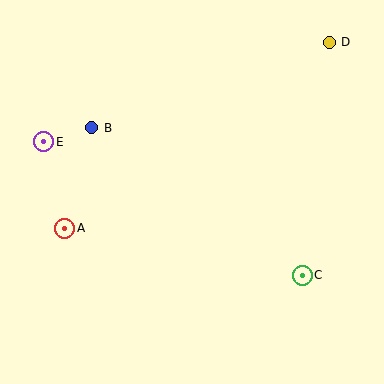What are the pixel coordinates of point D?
Point D is at (329, 42).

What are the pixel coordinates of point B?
Point B is at (92, 128).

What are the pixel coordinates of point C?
Point C is at (302, 275).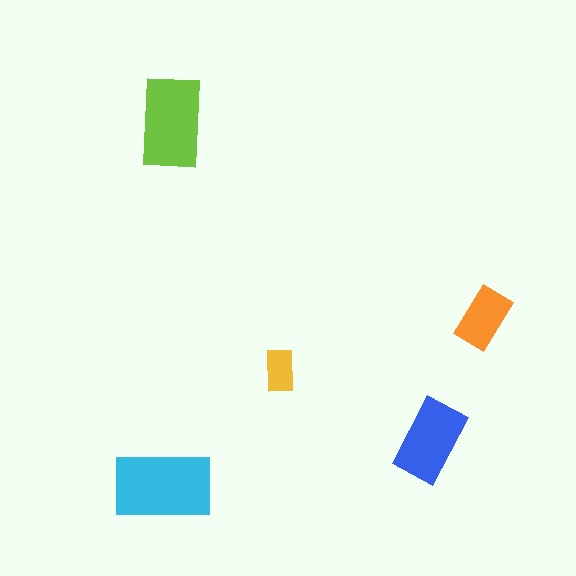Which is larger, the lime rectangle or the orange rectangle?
The lime one.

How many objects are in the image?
There are 5 objects in the image.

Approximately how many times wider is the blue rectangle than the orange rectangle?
About 1.5 times wider.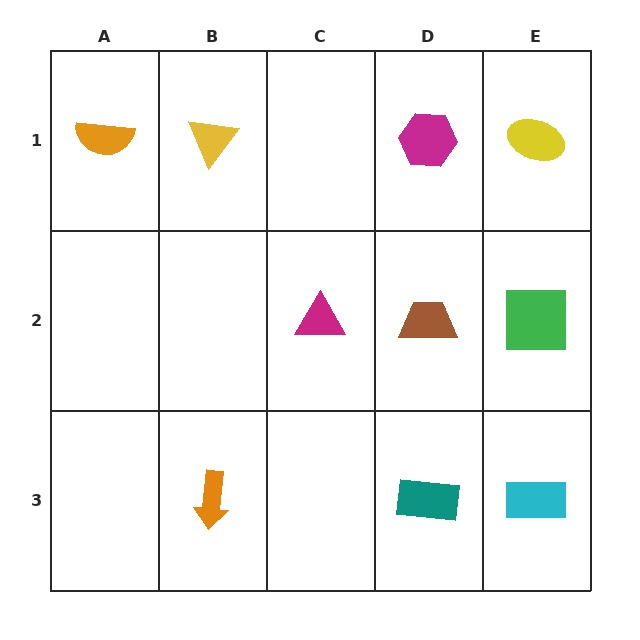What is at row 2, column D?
A brown trapezoid.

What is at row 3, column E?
A cyan rectangle.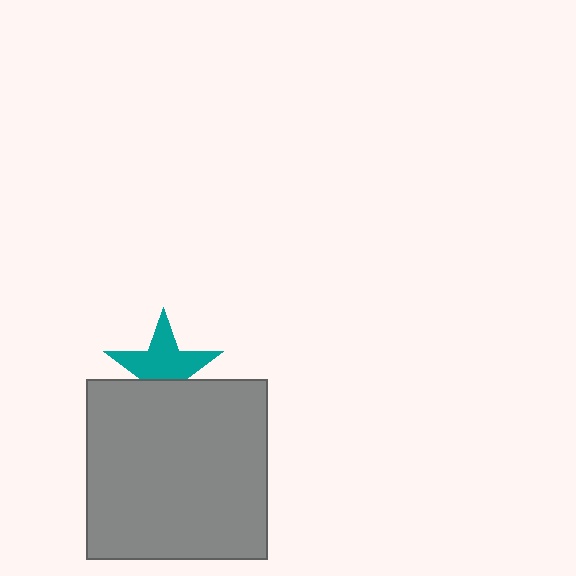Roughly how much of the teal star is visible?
About half of it is visible (roughly 65%).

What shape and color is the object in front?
The object in front is a gray square.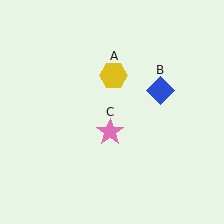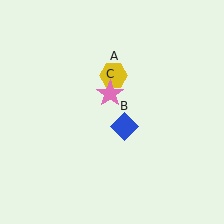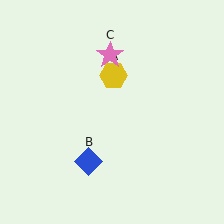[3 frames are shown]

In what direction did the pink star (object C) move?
The pink star (object C) moved up.